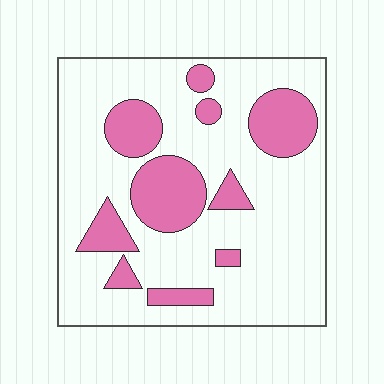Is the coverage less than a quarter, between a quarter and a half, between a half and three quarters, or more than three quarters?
Less than a quarter.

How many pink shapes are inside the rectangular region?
10.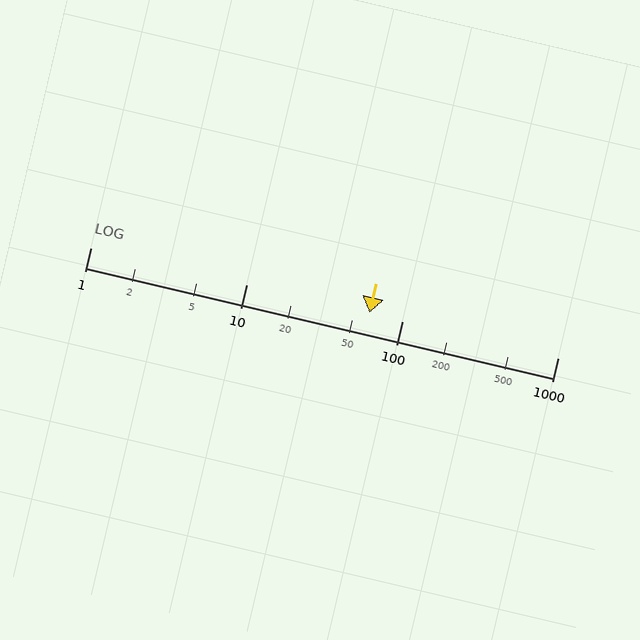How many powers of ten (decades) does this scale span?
The scale spans 3 decades, from 1 to 1000.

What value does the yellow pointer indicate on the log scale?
The pointer indicates approximately 62.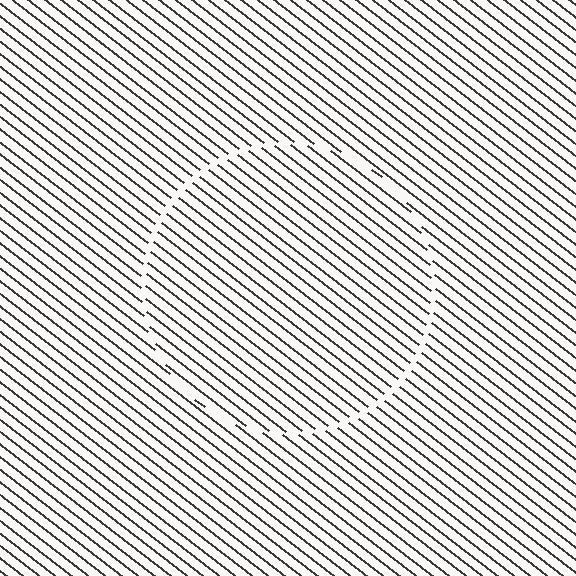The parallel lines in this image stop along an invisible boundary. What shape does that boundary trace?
An illusory circle. The interior of the shape contains the same grating, shifted by half a period — the contour is defined by the phase discontinuity where line-ends from the inner and outer gratings abut.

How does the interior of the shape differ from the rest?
The interior of the shape contains the same grating, shifted by half a period — the contour is defined by the phase discontinuity where line-ends from the inner and outer gratings abut.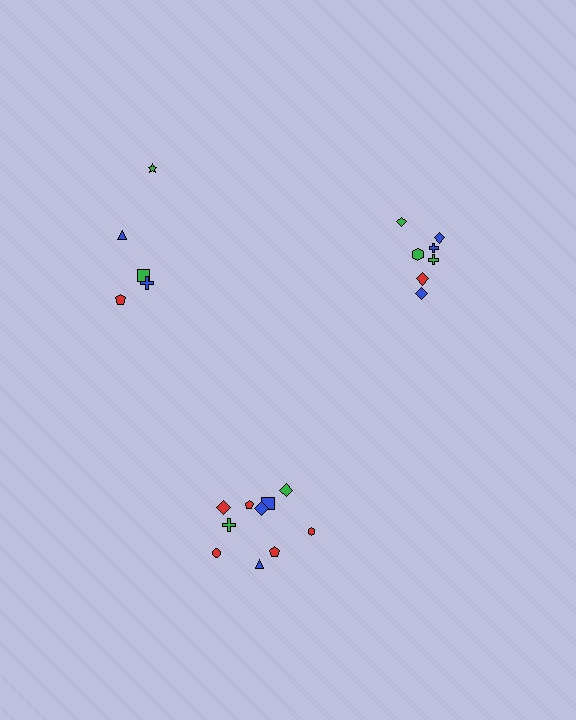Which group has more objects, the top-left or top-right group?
The top-right group.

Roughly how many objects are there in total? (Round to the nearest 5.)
Roughly 20 objects in total.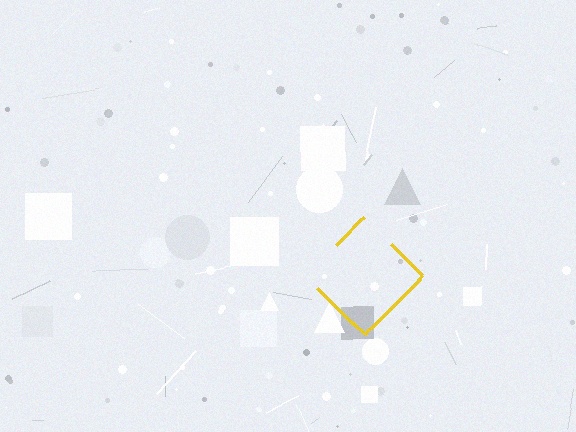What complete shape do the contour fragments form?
The contour fragments form a diamond.